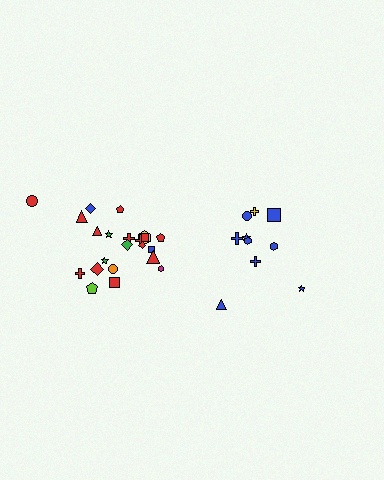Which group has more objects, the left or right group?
The left group.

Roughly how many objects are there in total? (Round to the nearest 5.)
Roughly 30 objects in total.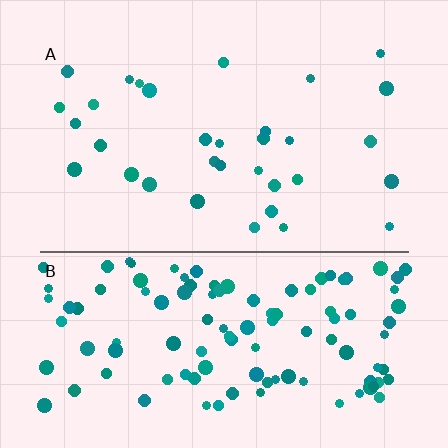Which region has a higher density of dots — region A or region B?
B (the bottom).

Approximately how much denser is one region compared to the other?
Approximately 3.6× — region B over region A.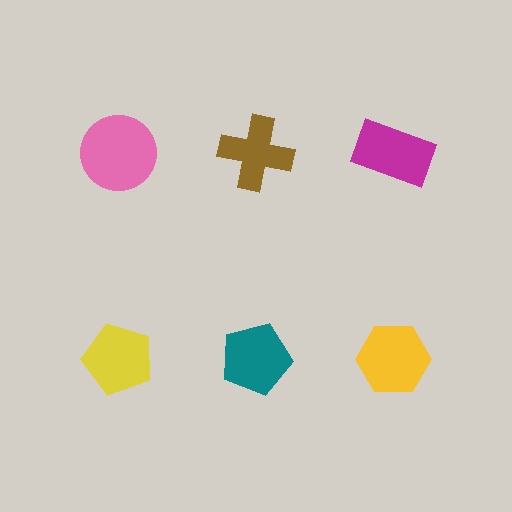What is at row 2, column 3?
A yellow hexagon.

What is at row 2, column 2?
A teal pentagon.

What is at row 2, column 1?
A yellow pentagon.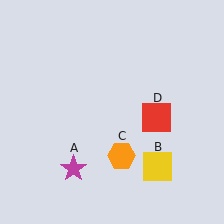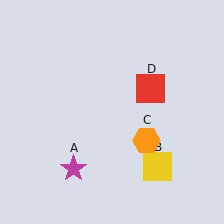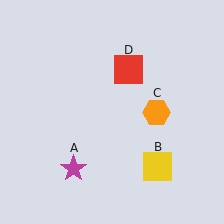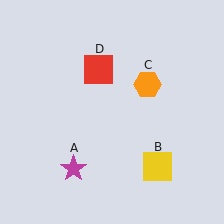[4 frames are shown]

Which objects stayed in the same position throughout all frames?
Magenta star (object A) and yellow square (object B) remained stationary.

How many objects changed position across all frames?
2 objects changed position: orange hexagon (object C), red square (object D).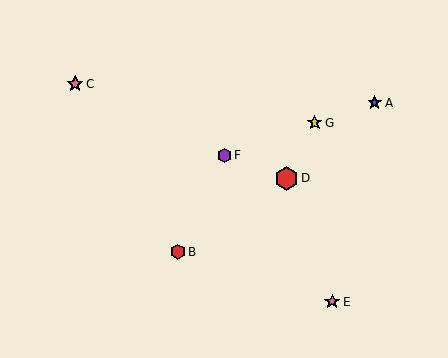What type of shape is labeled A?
Shape A is a blue star.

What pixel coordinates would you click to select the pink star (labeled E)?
Click at (332, 302) to select the pink star E.